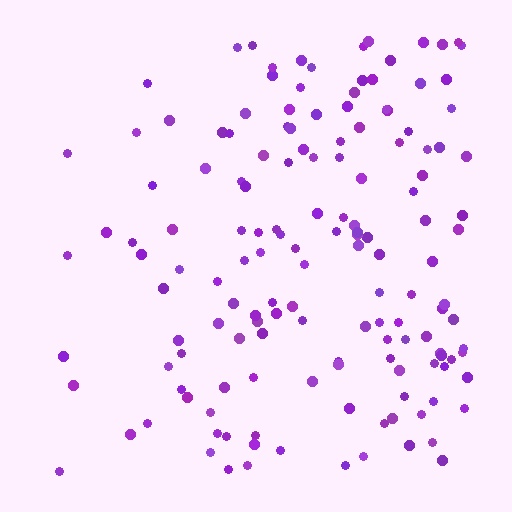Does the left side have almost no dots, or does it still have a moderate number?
Still a moderate number, just noticeably fewer than the right.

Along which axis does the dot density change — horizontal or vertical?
Horizontal.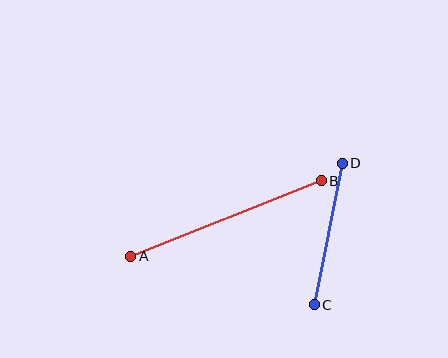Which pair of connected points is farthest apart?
Points A and B are farthest apart.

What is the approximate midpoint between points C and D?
The midpoint is at approximately (328, 234) pixels.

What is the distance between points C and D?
The distance is approximately 144 pixels.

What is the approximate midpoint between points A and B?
The midpoint is at approximately (226, 219) pixels.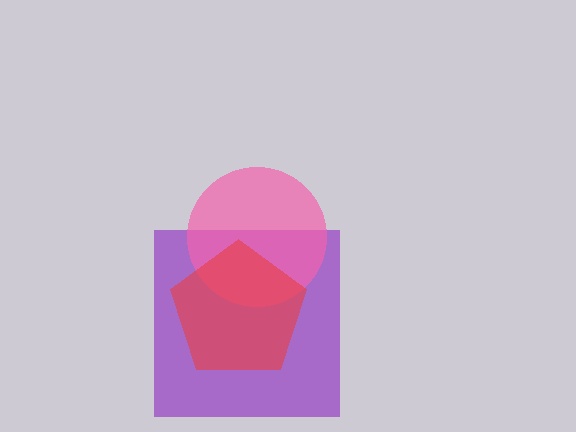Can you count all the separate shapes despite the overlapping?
Yes, there are 3 separate shapes.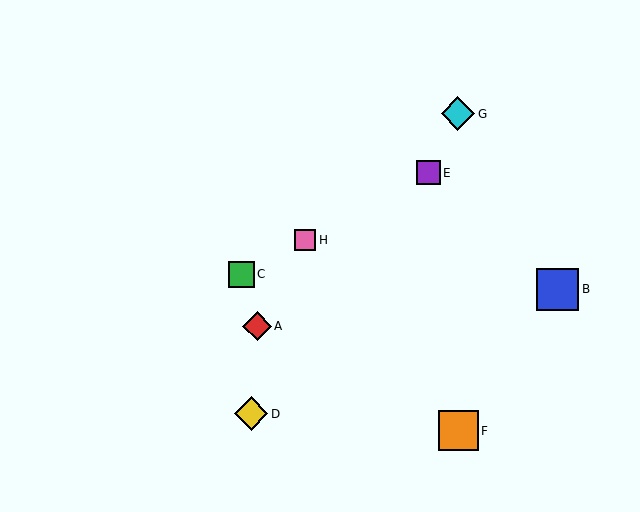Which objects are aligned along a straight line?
Objects C, E, H are aligned along a straight line.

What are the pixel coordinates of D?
Object D is at (251, 414).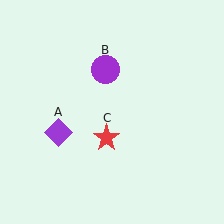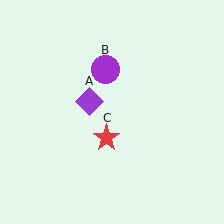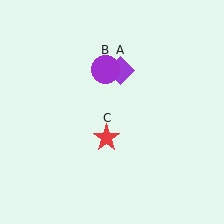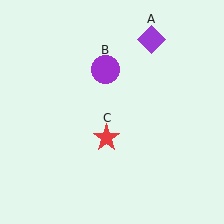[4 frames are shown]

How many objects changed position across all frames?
1 object changed position: purple diamond (object A).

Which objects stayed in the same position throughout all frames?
Purple circle (object B) and red star (object C) remained stationary.